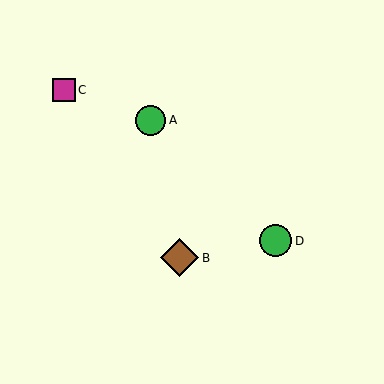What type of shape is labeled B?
Shape B is a brown diamond.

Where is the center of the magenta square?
The center of the magenta square is at (64, 90).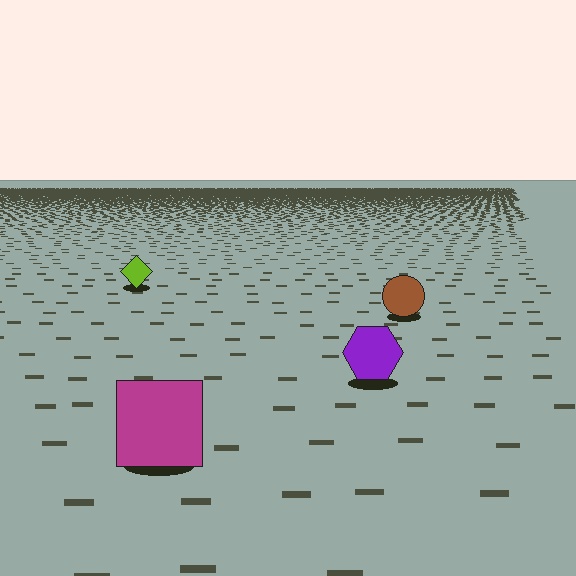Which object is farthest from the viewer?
The lime diamond is farthest from the viewer. It appears smaller and the ground texture around it is denser.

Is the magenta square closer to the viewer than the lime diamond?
Yes. The magenta square is closer — you can tell from the texture gradient: the ground texture is coarser near it.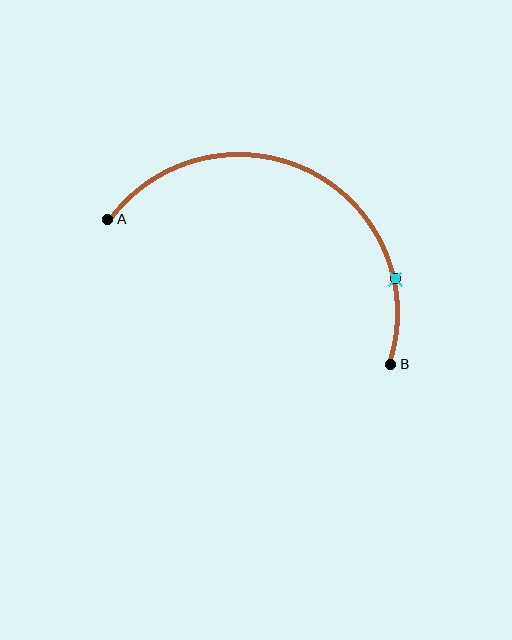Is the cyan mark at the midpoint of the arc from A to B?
No. The cyan mark lies on the arc but is closer to endpoint B. The arc midpoint would be at the point on the curve equidistant along the arc from both A and B.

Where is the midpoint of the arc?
The arc midpoint is the point on the curve farthest from the straight line joining A and B. It sits above that line.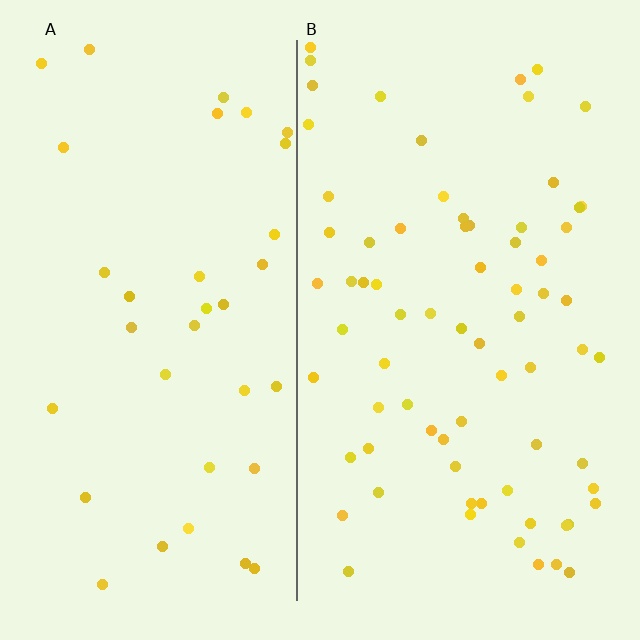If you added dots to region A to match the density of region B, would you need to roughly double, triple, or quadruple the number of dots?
Approximately double.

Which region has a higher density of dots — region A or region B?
B (the right).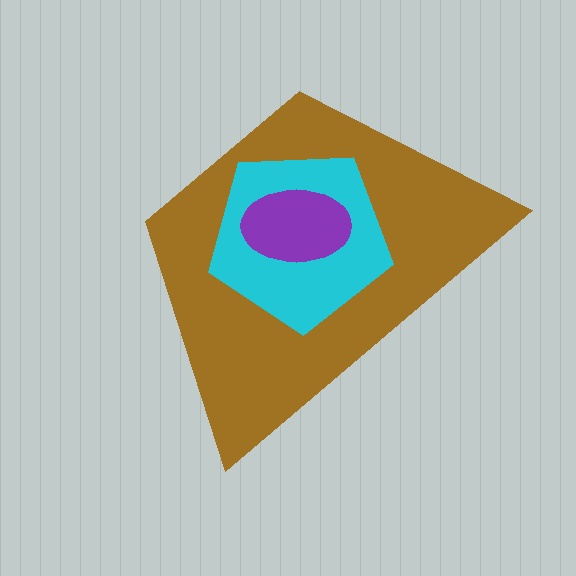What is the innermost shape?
The purple ellipse.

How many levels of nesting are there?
3.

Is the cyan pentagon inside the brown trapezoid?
Yes.